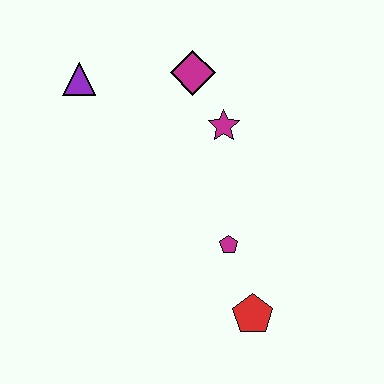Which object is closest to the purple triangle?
The magenta diamond is closest to the purple triangle.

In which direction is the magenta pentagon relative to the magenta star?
The magenta pentagon is below the magenta star.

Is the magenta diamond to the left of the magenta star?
Yes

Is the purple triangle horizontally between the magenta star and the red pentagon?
No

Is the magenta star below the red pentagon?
No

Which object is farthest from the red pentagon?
The purple triangle is farthest from the red pentagon.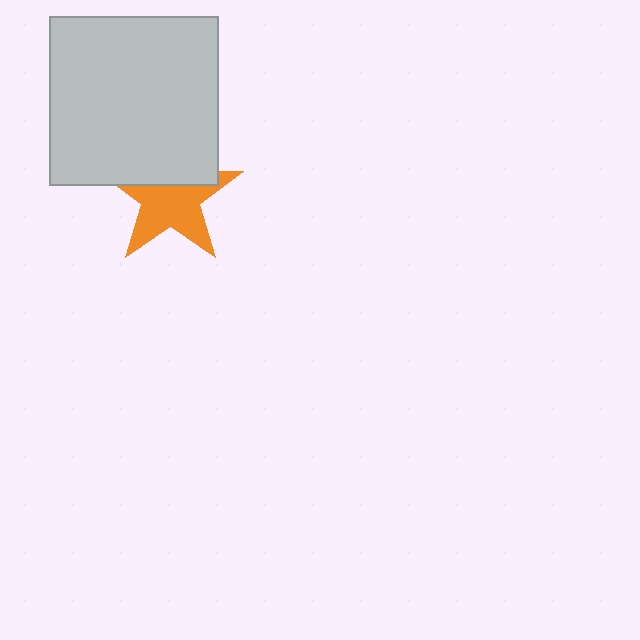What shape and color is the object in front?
The object in front is a light gray square.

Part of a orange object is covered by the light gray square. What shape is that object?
It is a star.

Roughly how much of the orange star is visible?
About half of it is visible (roughly 63%).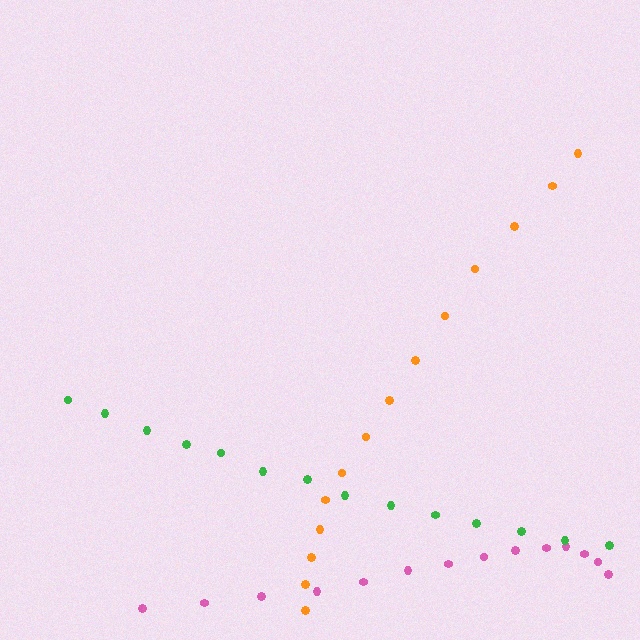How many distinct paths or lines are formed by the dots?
There are 3 distinct paths.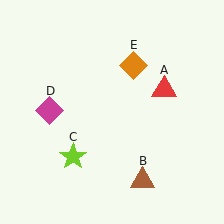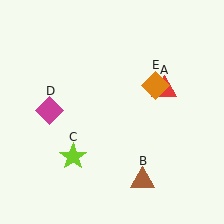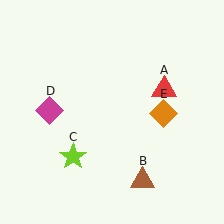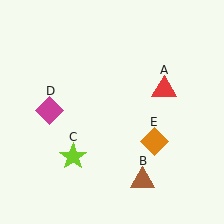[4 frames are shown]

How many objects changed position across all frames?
1 object changed position: orange diamond (object E).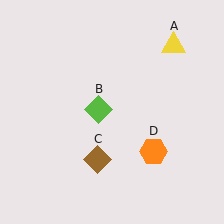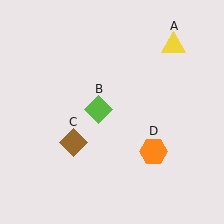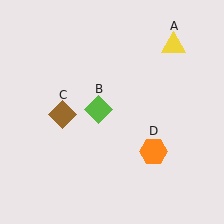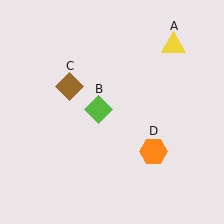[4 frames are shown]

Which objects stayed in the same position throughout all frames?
Yellow triangle (object A) and lime diamond (object B) and orange hexagon (object D) remained stationary.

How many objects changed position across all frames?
1 object changed position: brown diamond (object C).